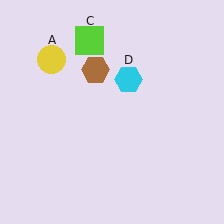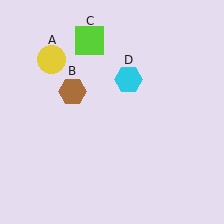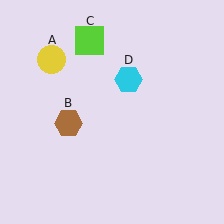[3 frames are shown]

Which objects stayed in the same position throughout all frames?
Yellow circle (object A) and lime square (object C) and cyan hexagon (object D) remained stationary.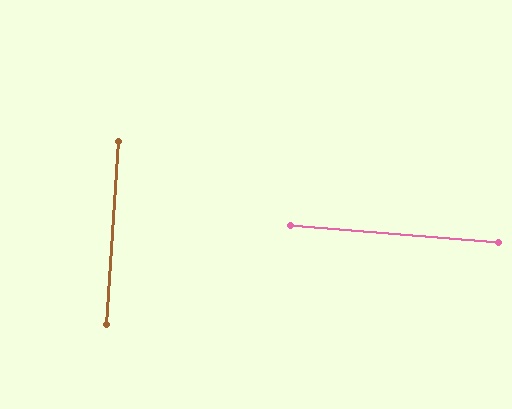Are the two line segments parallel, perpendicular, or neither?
Perpendicular — they meet at approximately 89°.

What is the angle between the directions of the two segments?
Approximately 89 degrees.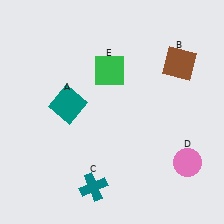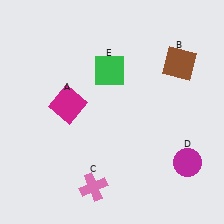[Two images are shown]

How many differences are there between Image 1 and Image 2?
There are 3 differences between the two images.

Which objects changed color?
A changed from teal to magenta. C changed from teal to pink. D changed from pink to magenta.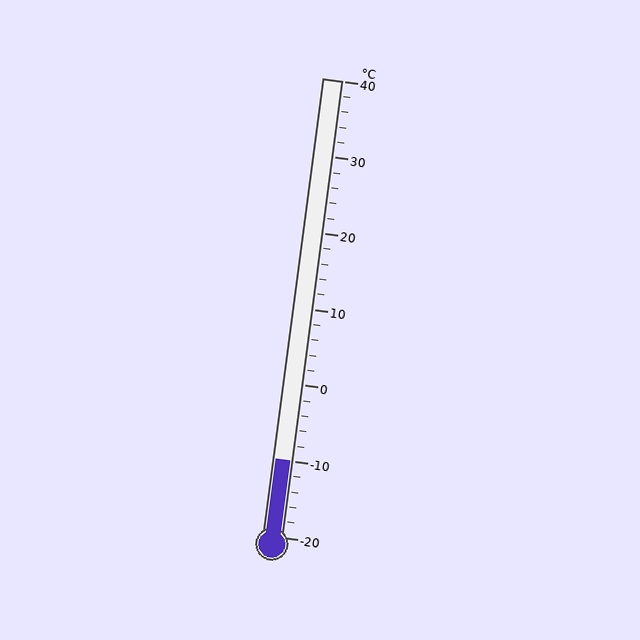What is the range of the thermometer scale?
The thermometer scale ranges from -20°C to 40°C.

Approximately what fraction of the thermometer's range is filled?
The thermometer is filled to approximately 15% of its range.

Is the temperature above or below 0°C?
The temperature is below 0°C.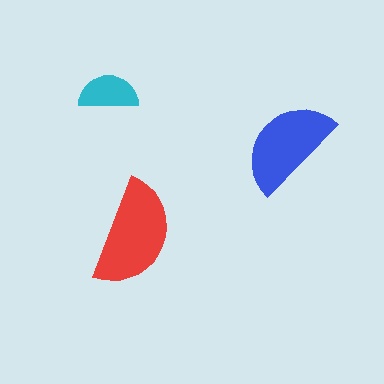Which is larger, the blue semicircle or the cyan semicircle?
The blue one.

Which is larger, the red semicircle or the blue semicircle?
The red one.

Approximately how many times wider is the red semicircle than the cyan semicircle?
About 2 times wider.